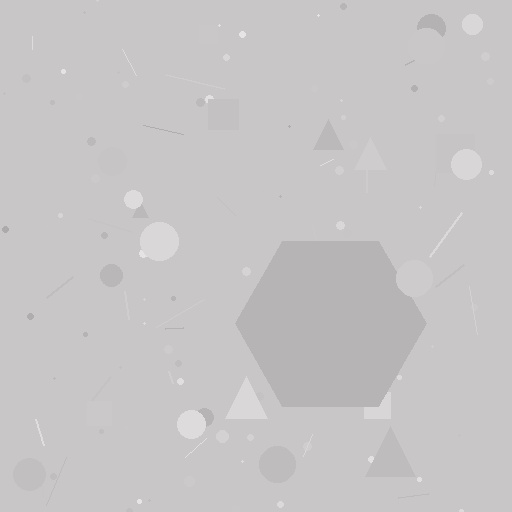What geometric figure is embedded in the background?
A hexagon is embedded in the background.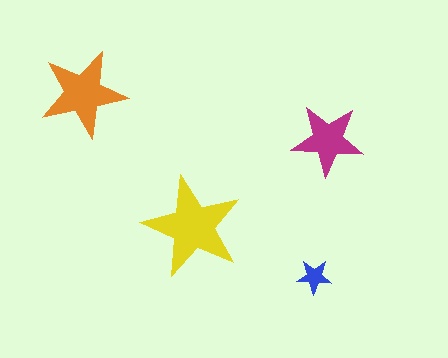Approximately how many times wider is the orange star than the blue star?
About 2.5 times wider.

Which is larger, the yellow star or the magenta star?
The yellow one.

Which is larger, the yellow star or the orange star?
The yellow one.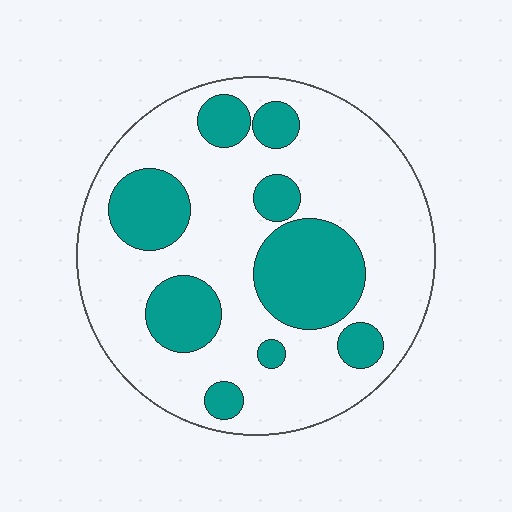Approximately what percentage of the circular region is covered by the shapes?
Approximately 30%.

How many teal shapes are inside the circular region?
9.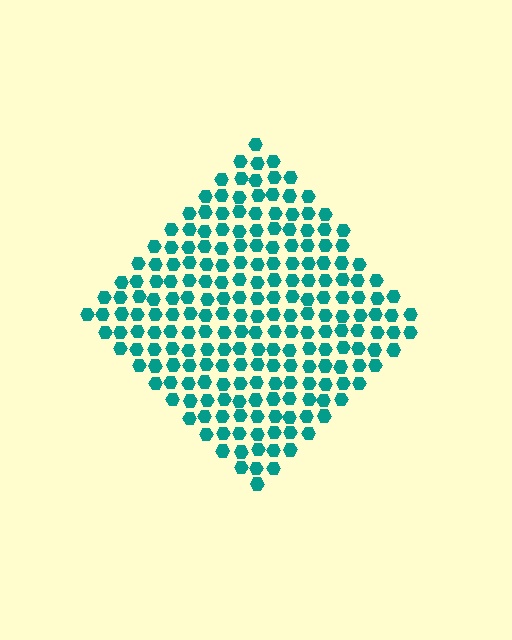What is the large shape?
The large shape is a diamond.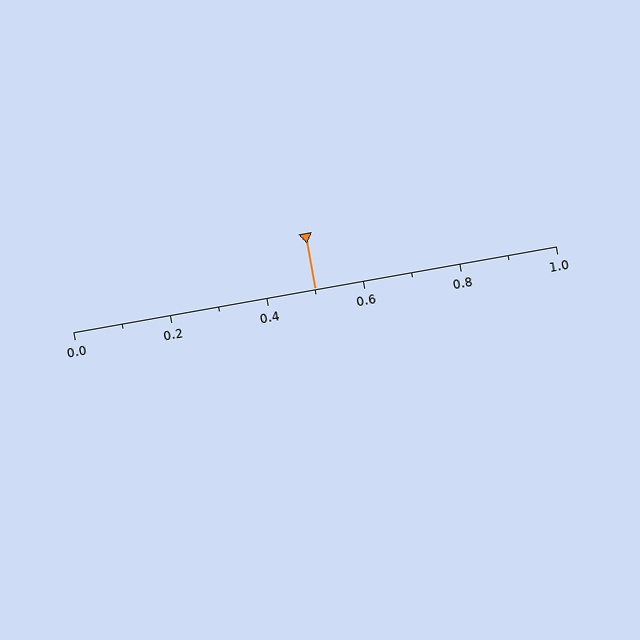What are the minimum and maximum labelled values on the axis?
The axis runs from 0.0 to 1.0.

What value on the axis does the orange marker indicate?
The marker indicates approximately 0.5.